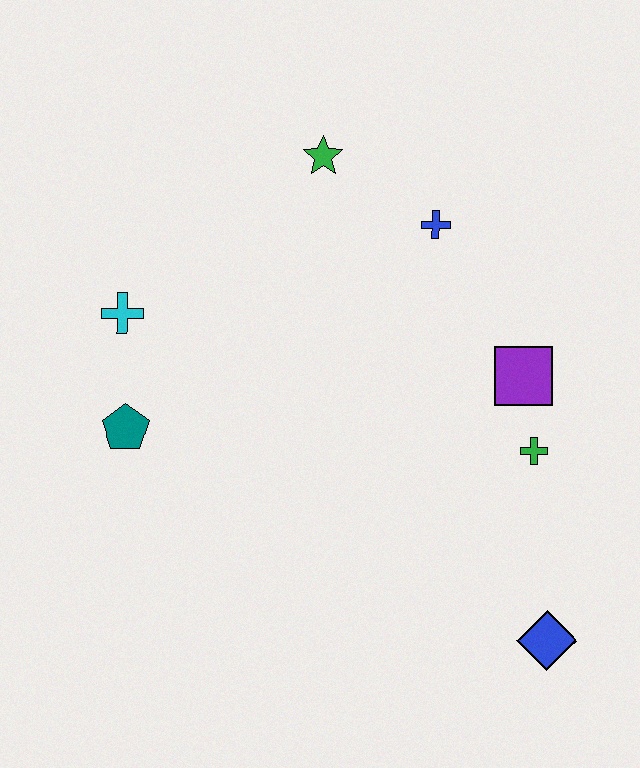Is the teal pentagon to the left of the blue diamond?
Yes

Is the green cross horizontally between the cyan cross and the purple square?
No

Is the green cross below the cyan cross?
Yes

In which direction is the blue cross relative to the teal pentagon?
The blue cross is to the right of the teal pentagon.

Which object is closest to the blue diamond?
The green cross is closest to the blue diamond.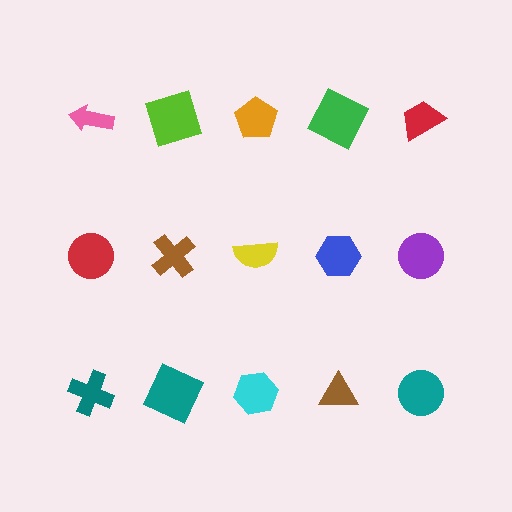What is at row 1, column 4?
A green square.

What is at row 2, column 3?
A yellow semicircle.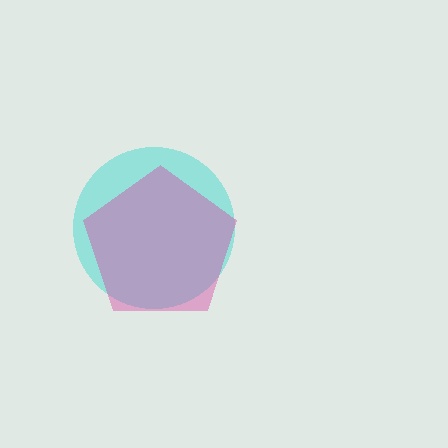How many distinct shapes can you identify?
There are 2 distinct shapes: a cyan circle, a magenta pentagon.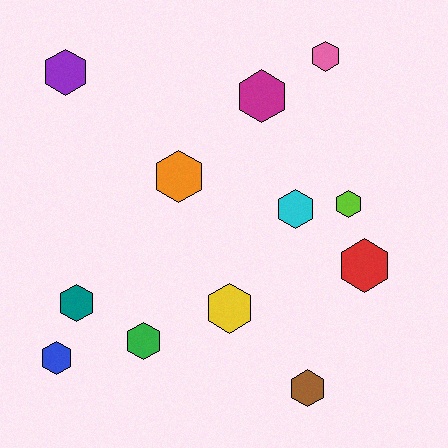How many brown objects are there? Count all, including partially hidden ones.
There is 1 brown object.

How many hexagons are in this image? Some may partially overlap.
There are 12 hexagons.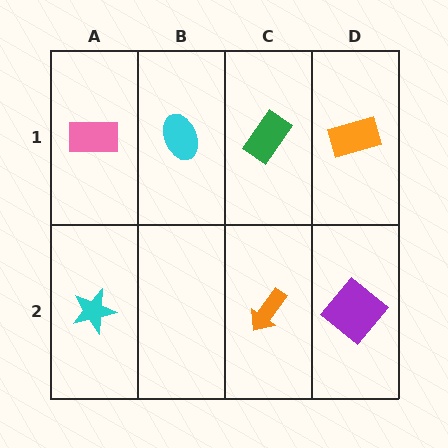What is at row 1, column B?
A cyan ellipse.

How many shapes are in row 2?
3 shapes.